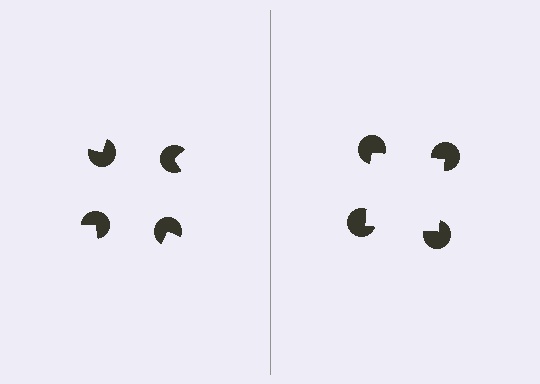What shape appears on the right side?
An illusory square.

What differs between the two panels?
The pac-man discs are positioned identically on both sides; only the wedge orientations differ. On the right they align to a square; on the left they are misaligned.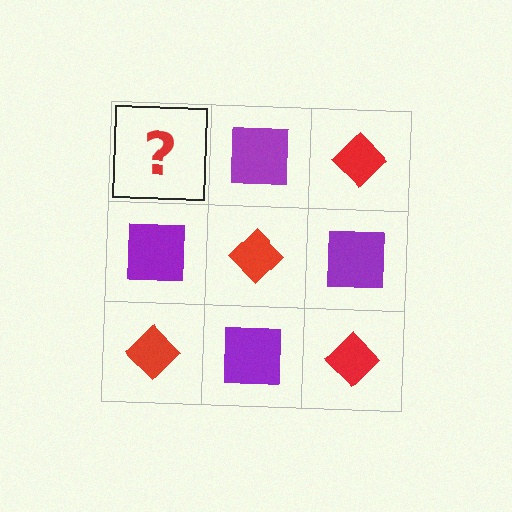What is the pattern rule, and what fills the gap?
The rule is that it alternates red diamond and purple square in a checkerboard pattern. The gap should be filled with a red diamond.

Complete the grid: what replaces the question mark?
The question mark should be replaced with a red diamond.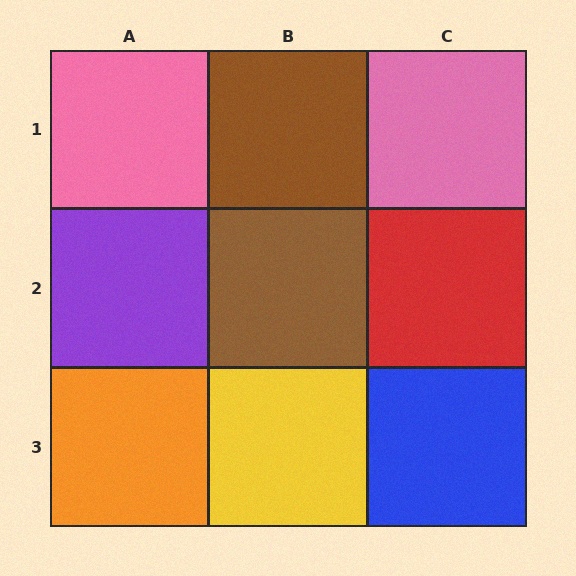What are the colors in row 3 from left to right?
Orange, yellow, blue.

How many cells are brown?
2 cells are brown.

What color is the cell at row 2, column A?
Purple.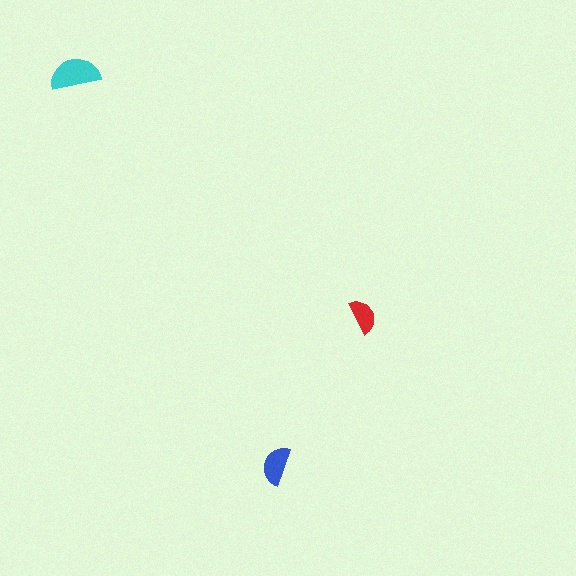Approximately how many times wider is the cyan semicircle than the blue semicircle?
About 1.5 times wider.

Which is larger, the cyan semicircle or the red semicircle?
The cyan one.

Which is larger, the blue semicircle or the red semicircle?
The blue one.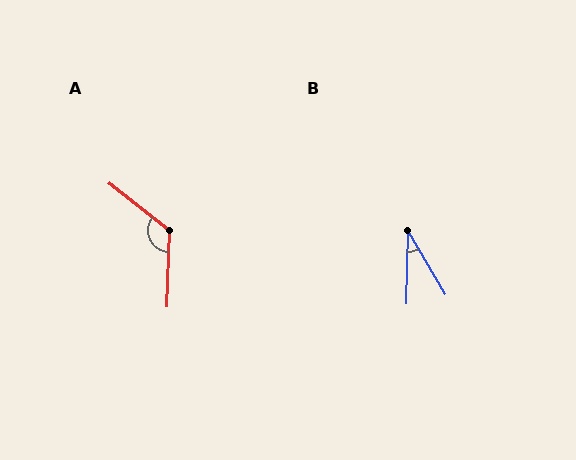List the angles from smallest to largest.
B (31°), A (126°).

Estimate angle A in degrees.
Approximately 126 degrees.